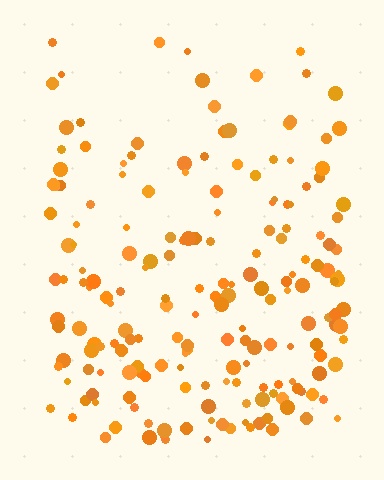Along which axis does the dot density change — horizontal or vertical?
Vertical.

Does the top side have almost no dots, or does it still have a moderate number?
Still a moderate number, just noticeably fewer than the bottom.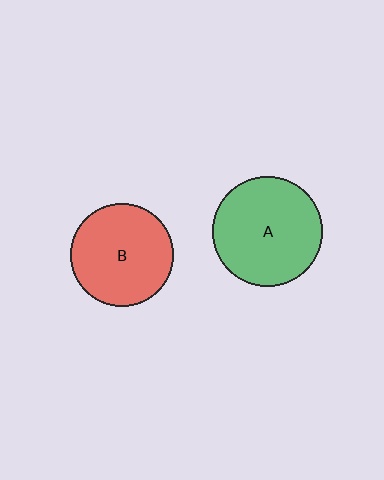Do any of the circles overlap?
No, none of the circles overlap.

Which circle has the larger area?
Circle A (green).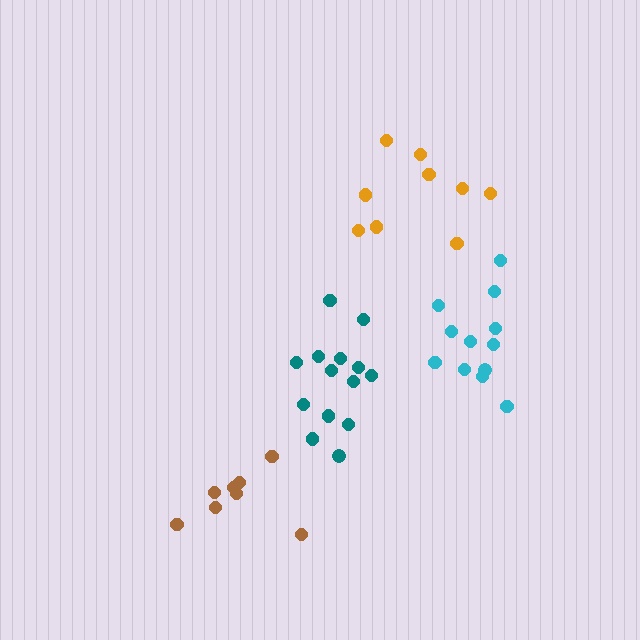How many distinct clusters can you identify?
There are 4 distinct clusters.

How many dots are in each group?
Group 1: 12 dots, Group 2: 9 dots, Group 3: 14 dots, Group 4: 8 dots (43 total).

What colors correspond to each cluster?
The clusters are colored: cyan, orange, teal, brown.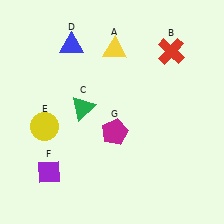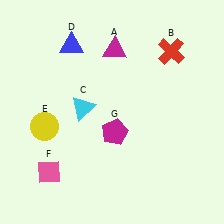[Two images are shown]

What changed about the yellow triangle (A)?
In Image 1, A is yellow. In Image 2, it changed to magenta.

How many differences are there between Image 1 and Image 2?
There are 3 differences between the two images.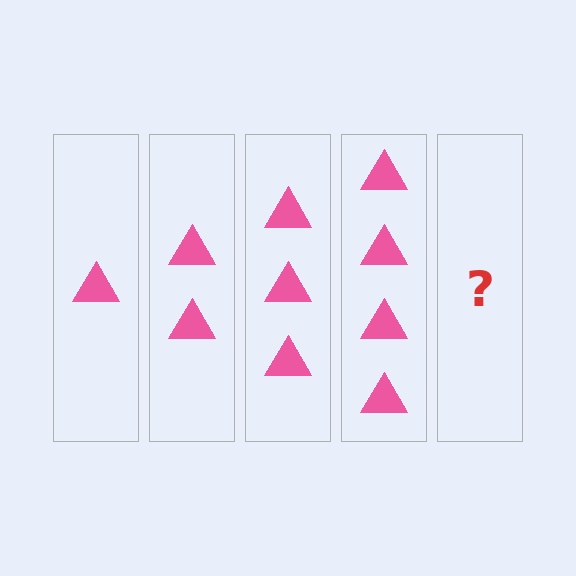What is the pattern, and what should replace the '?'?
The pattern is that each step adds one more triangle. The '?' should be 5 triangles.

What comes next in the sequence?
The next element should be 5 triangles.